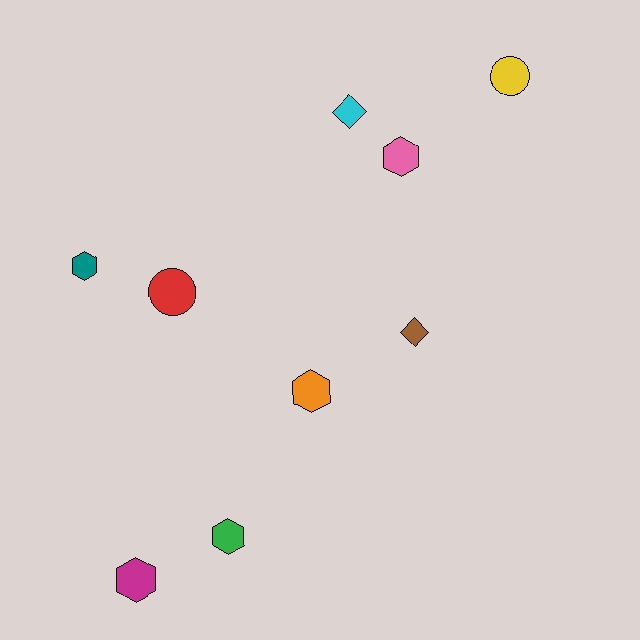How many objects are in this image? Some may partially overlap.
There are 9 objects.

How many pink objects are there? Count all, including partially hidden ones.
There is 1 pink object.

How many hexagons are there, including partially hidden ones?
There are 5 hexagons.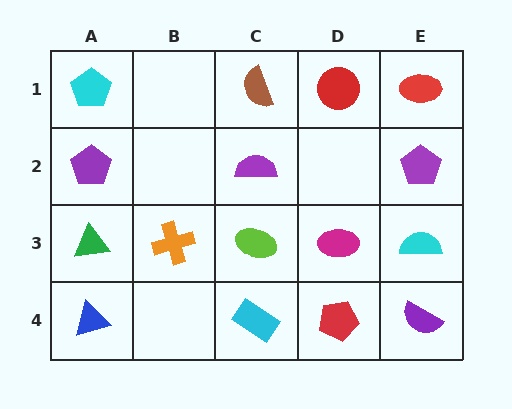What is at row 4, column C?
A cyan rectangle.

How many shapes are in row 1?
4 shapes.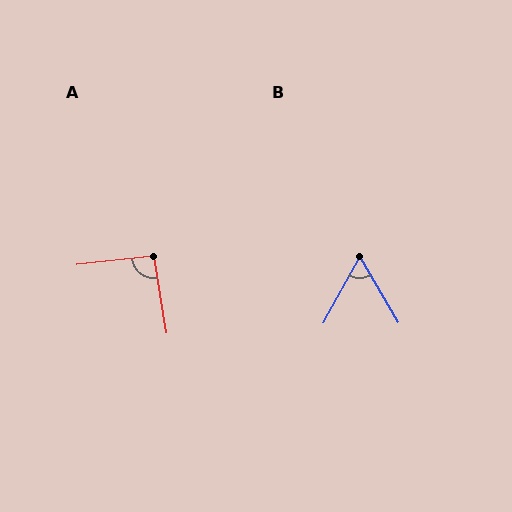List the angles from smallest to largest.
B (60°), A (93°).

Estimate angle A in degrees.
Approximately 93 degrees.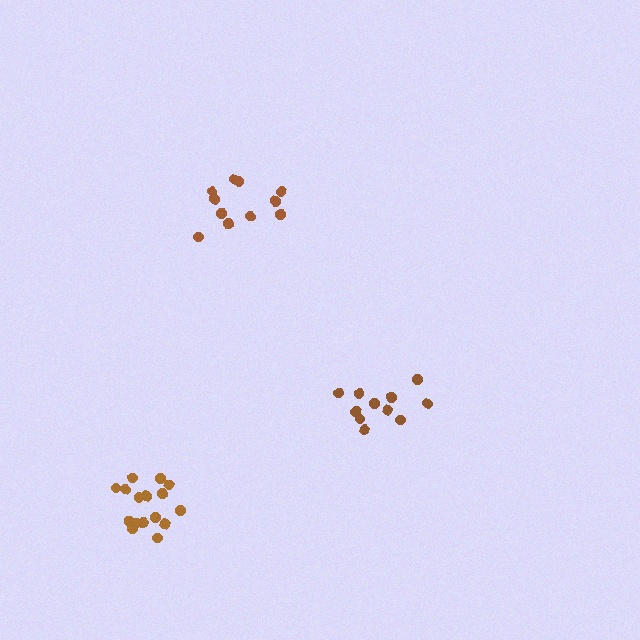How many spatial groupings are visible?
There are 3 spatial groupings.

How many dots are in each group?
Group 1: 11 dots, Group 2: 11 dots, Group 3: 16 dots (38 total).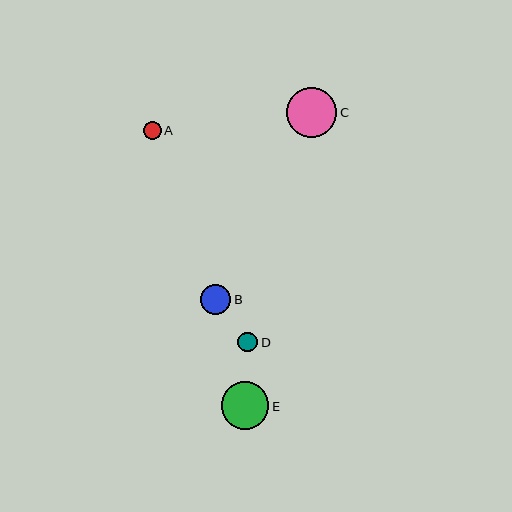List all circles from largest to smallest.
From largest to smallest: C, E, B, D, A.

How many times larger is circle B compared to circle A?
Circle B is approximately 1.7 times the size of circle A.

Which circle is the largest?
Circle C is the largest with a size of approximately 50 pixels.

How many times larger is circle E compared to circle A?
Circle E is approximately 2.7 times the size of circle A.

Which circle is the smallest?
Circle A is the smallest with a size of approximately 18 pixels.